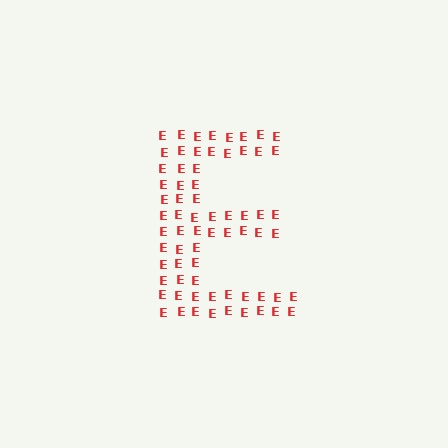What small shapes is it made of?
It is made of small letter E's.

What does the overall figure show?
The overall figure shows the letter E.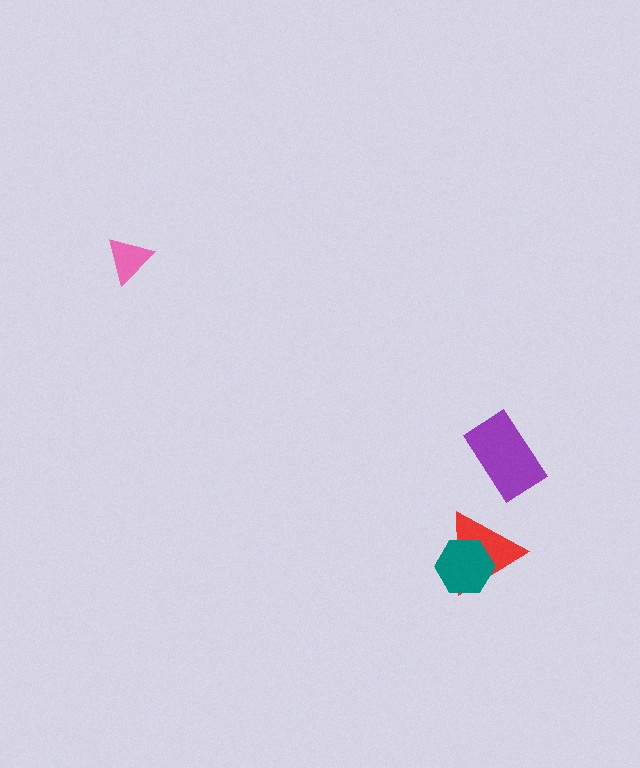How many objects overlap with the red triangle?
1 object overlaps with the red triangle.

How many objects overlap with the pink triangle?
0 objects overlap with the pink triangle.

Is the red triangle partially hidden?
Yes, it is partially covered by another shape.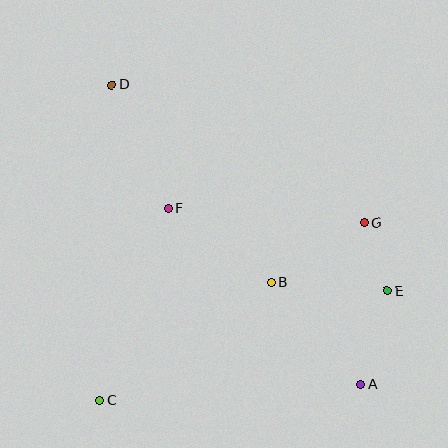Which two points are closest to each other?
Points E and G are closest to each other.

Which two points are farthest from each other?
Points A and D are farthest from each other.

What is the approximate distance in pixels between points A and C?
The distance between A and C is approximately 261 pixels.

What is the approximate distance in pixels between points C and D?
The distance between C and D is approximately 316 pixels.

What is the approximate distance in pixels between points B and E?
The distance between B and E is approximately 116 pixels.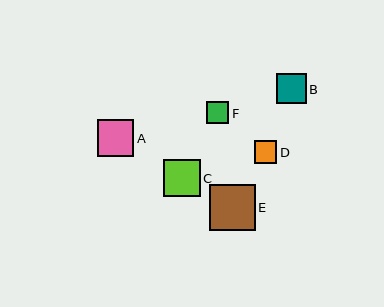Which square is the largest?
Square E is the largest with a size of approximately 46 pixels.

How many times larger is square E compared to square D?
Square E is approximately 2.0 times the size of square D.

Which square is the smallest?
Square F is the smallest with a size of approximately 22 pixels.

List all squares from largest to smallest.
From largest to smallest: E, C, A, B, D, F.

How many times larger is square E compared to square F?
Square E is approximately 2.1 times the size of square F.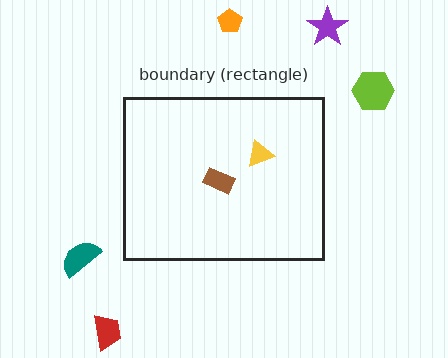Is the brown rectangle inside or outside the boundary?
Inside.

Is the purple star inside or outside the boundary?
Outside.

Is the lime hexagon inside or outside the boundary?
Outside.